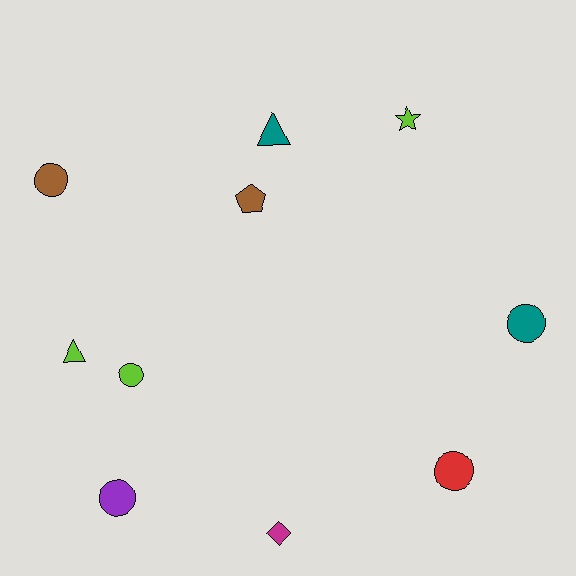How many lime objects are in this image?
There are 3 lime objects.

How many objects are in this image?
There are 10 objects.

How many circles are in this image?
There are 5 circles.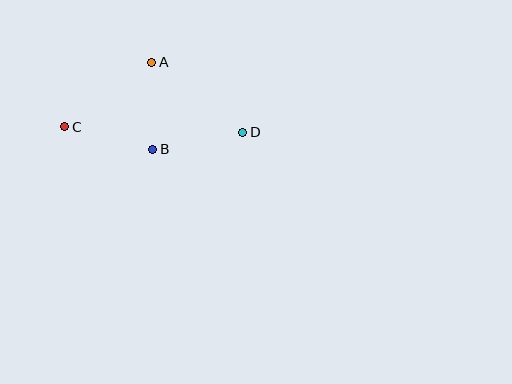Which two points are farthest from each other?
Points C and D are farthest from each other.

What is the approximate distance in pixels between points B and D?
The distance between B and D is approximately 92 pixels.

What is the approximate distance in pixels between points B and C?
The distance between B and C is approximately 91 pixels.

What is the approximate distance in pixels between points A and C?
The distance between A and C is approximately 108 pixels.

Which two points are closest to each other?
Points A and B are closest to each other.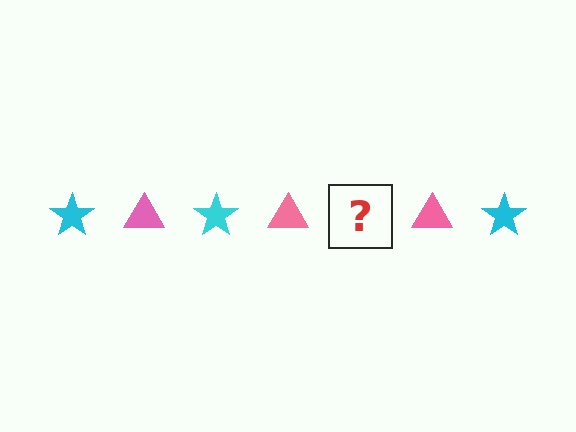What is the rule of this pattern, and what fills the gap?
The rule is that the pattern alternates between cyan star and pink triangle. The gap should be filled with a cyan star.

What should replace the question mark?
The question mark should be replaced with a cyan star.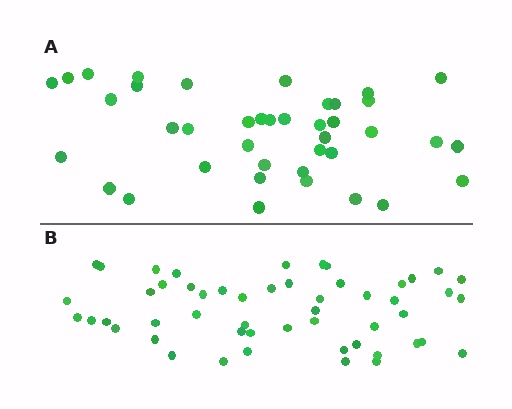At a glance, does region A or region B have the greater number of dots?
Region B (the bottom region) has more dots.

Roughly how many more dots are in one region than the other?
Region B has roughly 12 or so more dots than region A.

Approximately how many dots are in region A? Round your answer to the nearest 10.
About 40 dots.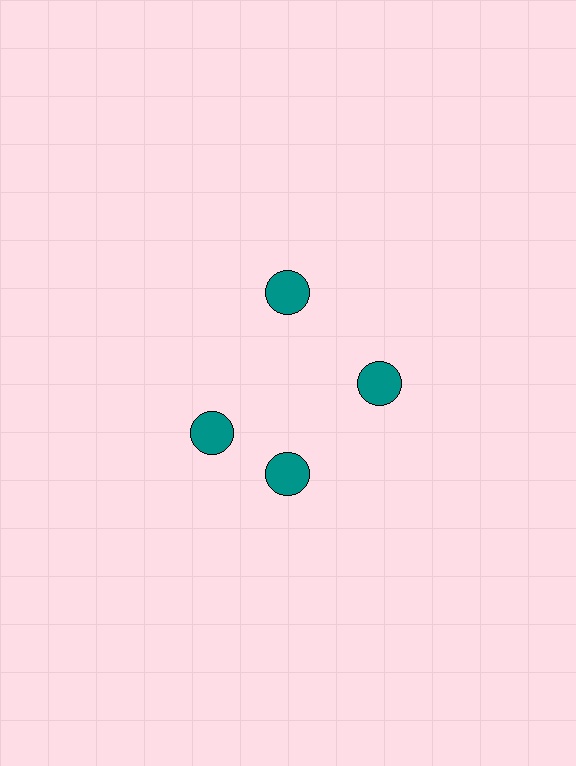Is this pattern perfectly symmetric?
No. The 4 teal circles are arranged in a ring, but one element near the 9 o'clock position is rotated out of alignment along the ring, breaking the 4-fold rotational symmetry.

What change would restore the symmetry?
The symmetry would be restored by rotating it back into even spacing with its neighbors so that all 4 circles sit at equal angles and equal distance from the center.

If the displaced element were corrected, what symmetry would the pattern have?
It would have 4-fold rotational symmetry — the pattern would map onto itself every 90 degrees.